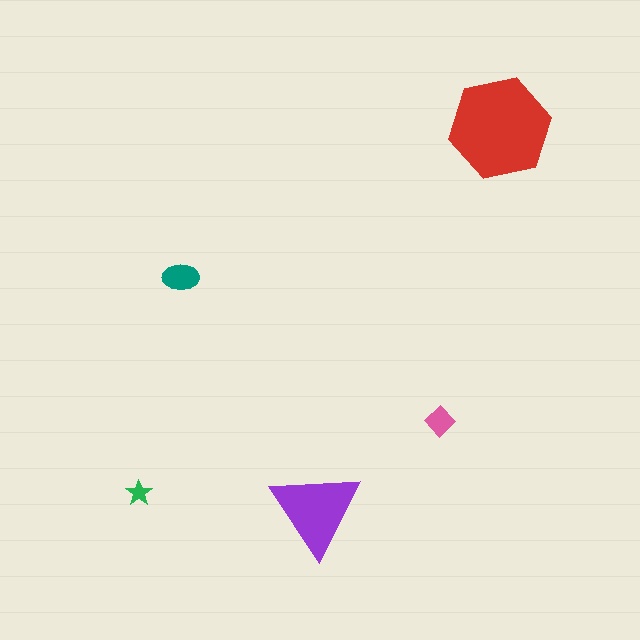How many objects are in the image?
There are 5 objects in the image.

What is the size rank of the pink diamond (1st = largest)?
4th.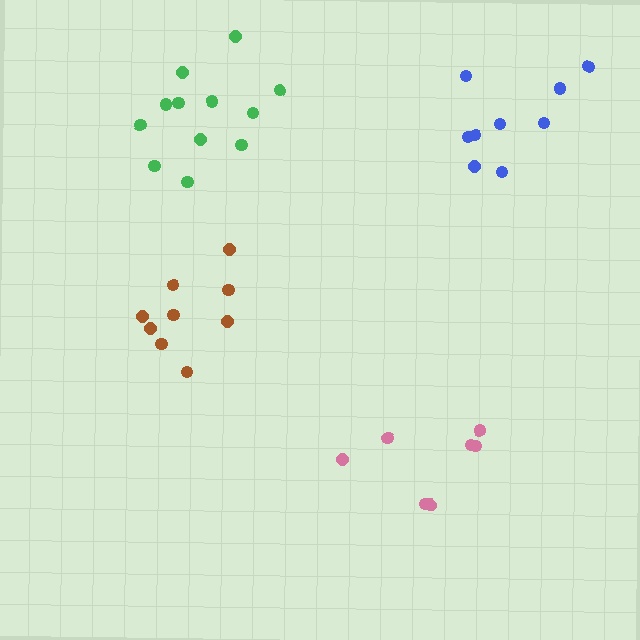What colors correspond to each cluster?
The clusters are colored: green, blue, pink, brown.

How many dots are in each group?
Group 1: 12 dots, Group 2: 9 dots, Group 3: 7 dots, Group 4: 9 dots (37 total).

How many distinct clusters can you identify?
There are 4 distinct clusters.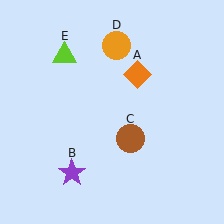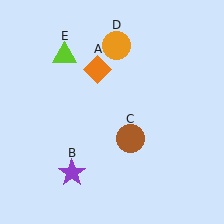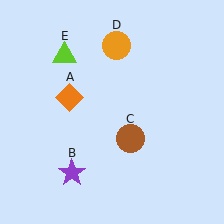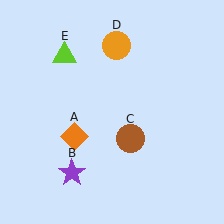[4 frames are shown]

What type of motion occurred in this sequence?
The orange diamond (object A) rotated counterclockwise around the center of the scene.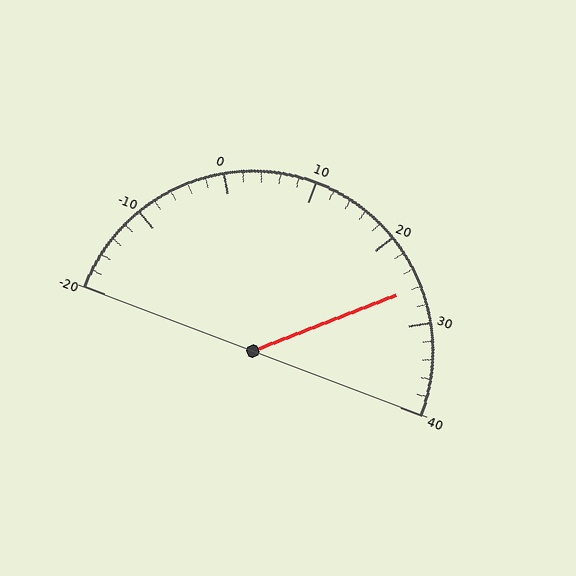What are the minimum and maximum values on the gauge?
The gauge ranges from -20 to 40.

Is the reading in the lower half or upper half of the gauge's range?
The reading is in the upper half of the range (-20 to 40).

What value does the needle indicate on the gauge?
The needle indicates approximately 26.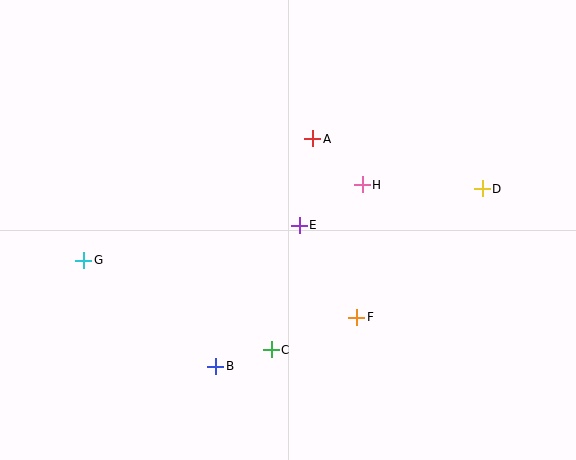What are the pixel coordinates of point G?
Point G is at (84, 260).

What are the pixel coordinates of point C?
Point C is at (271, 350).